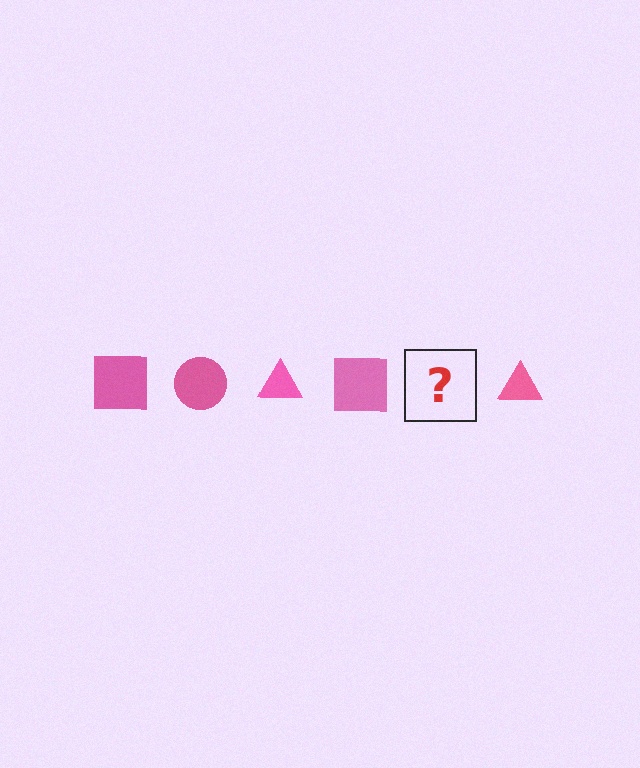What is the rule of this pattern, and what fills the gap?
The rule is that the pattern cycles through square, circle, triangle shapes in pink. The gap should be filled with a pink circle.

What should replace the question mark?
The question mark should be replaced with a pink circle.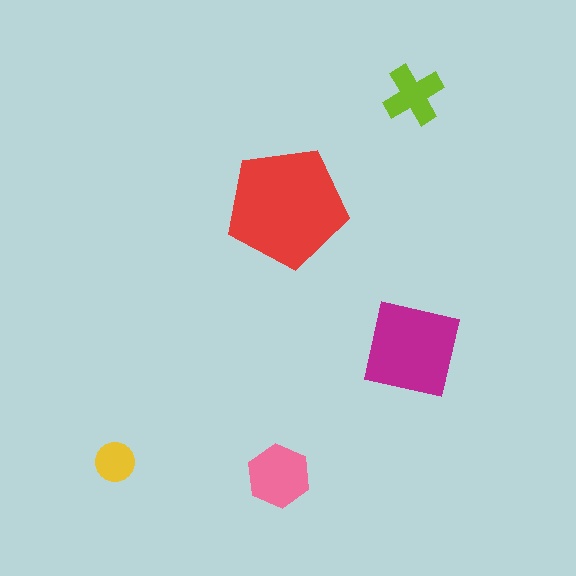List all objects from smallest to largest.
The yellow circle, the lime cross, the pink hexagon, the magenta square, the red pentagon.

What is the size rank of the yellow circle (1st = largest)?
5th.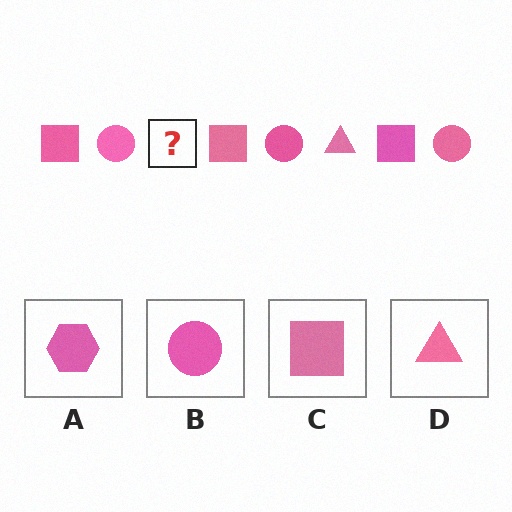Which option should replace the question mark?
Option D.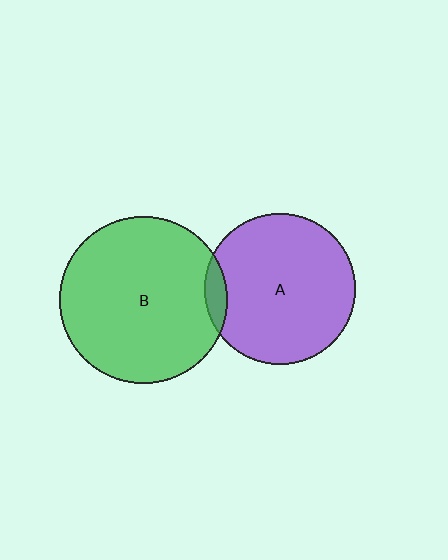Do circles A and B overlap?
Yes.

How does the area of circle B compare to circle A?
Approximately 1.2 times.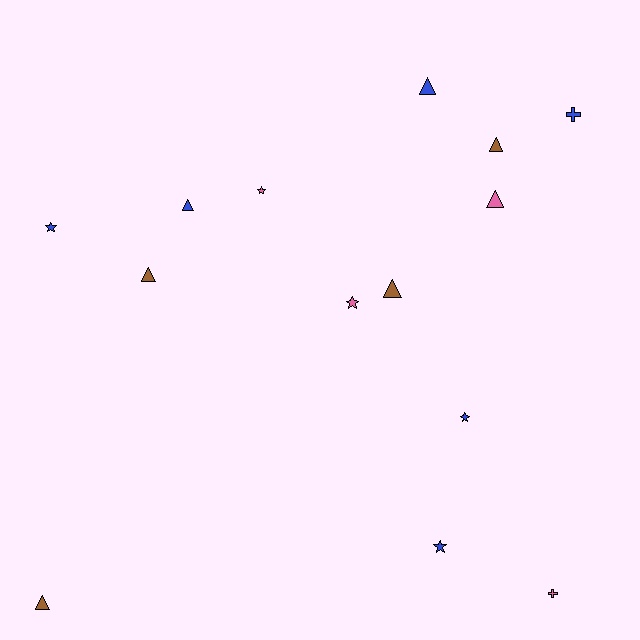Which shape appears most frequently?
Triangle, with 7 objects.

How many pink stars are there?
There are 2 pink stars.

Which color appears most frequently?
Blue, with 6 objects.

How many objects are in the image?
There are 14 objects.